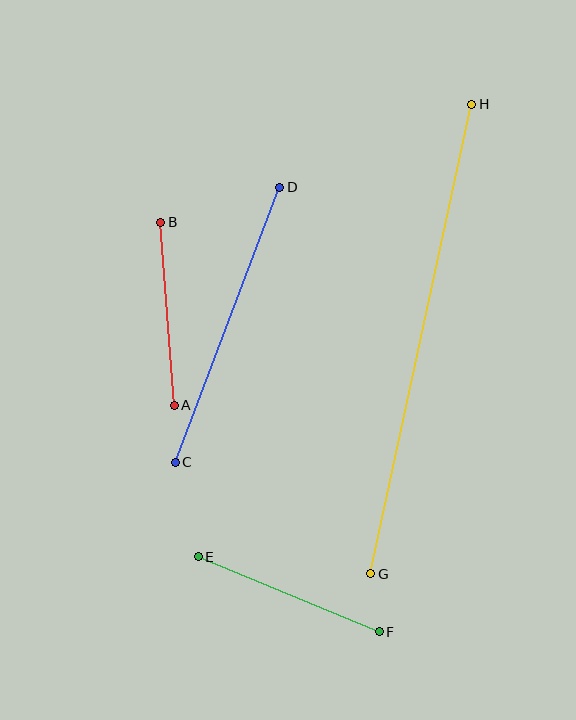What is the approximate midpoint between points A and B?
The midpoint is at approximately (167, 314) pixels.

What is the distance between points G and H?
The distance is approximately 480 pixels.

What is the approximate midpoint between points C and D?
The midpoint is at approximately (227, 325) pixels.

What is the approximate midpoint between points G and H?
The midpoint is at approximately (421, 339) pixels.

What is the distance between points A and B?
The distance is approximately 183 pixels.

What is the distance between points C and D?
The distance is approximately 294 pixels.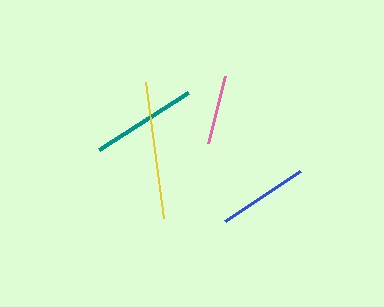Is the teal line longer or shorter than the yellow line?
The yellow line is longer than the teal line.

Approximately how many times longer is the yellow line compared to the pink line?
The yellow line is approximately 2.0 times the length of the pink line.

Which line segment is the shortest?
The pink line is the shortest at approximately 69 pixels.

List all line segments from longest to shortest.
From longest to shortest: yellow, teal, blue, pink.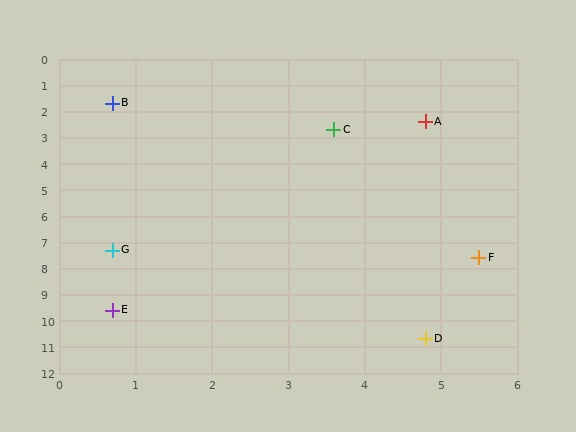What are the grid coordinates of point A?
Point A is at approximately (4.8, 2.4).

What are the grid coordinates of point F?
Point F is at approximately (5.5, 7.6).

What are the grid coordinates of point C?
Point C is at approximately (3.6, 2.7).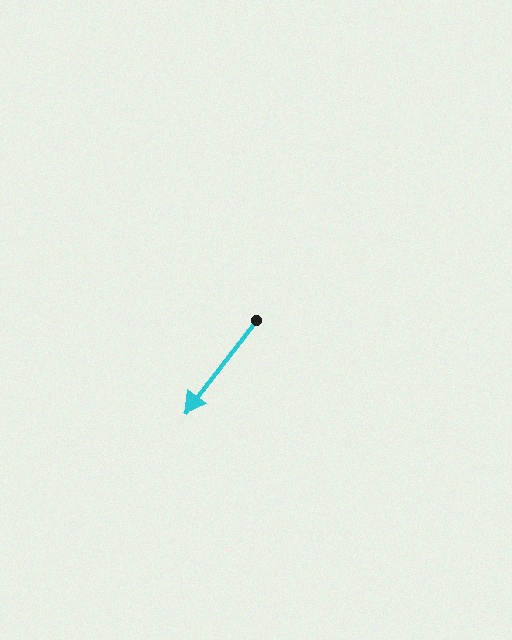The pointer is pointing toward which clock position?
Roughly 7 o'clock.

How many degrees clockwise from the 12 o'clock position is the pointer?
Approximately 217 degrees.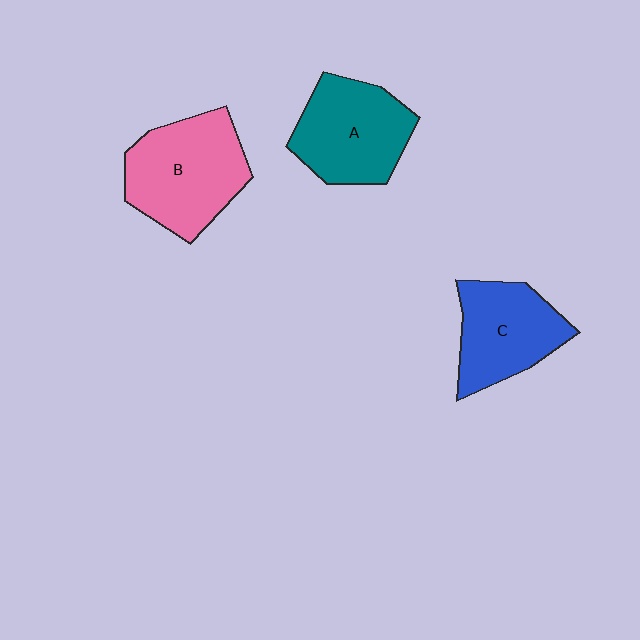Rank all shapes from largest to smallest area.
From largest to smallest: B (pink), A (teal), C (blue).